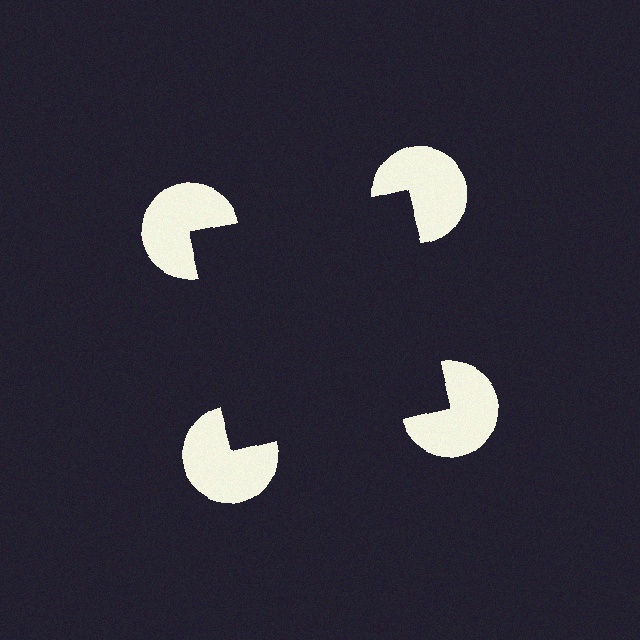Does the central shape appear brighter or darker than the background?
It typically appears slightly darker than the background, even though no actual brightness change is drawn.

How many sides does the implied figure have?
4 sides.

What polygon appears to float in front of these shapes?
An illusory square — its edges are inferred from the aligned wedge cuts in the pac-man discs, not physically drawn.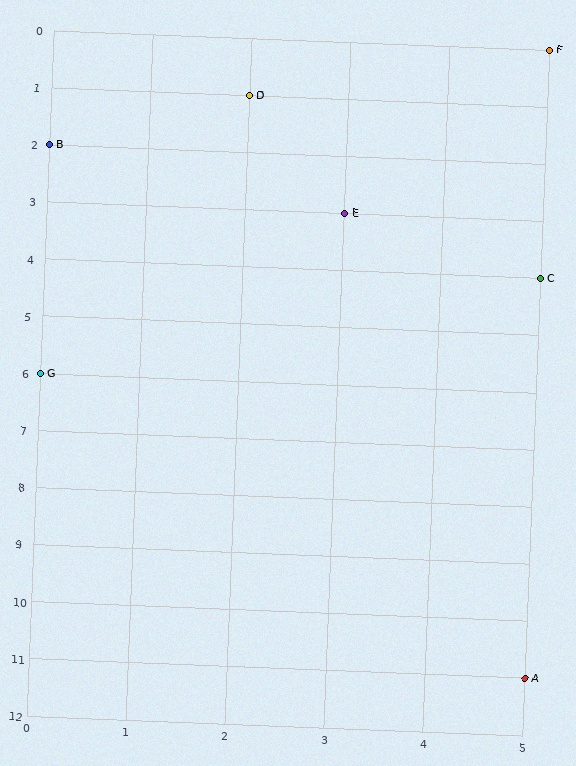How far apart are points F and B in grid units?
Points F and B are 5 columns and 2 rows apart (about 5.4 grid units diagonally).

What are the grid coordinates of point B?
Point B is at grid coordinates (0, 2).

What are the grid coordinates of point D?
Point D is at grid coordinates (2, 1).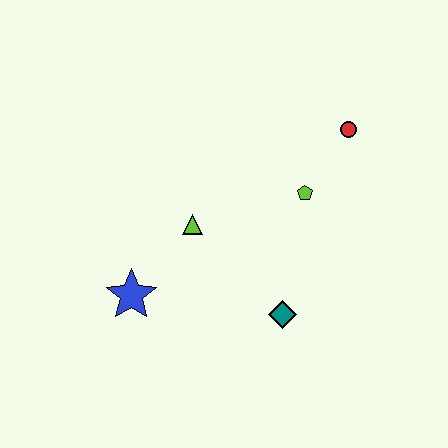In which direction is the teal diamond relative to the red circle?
The teal diamond is below the red circle.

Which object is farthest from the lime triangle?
The red circle is farthest from the lime triangle.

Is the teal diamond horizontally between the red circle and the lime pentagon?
No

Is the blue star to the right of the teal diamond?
No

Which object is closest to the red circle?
The lime pentagon is closest to the red circle.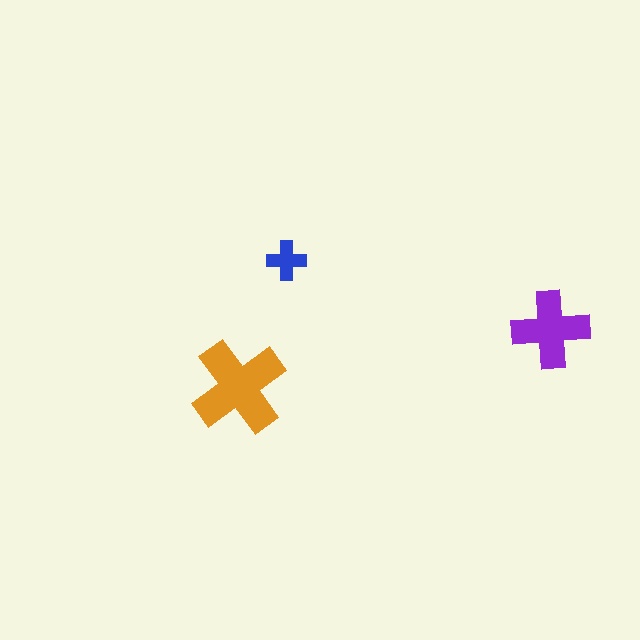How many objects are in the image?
There are 3 objects in the image.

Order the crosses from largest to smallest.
the orange one, the purple one, the blue one.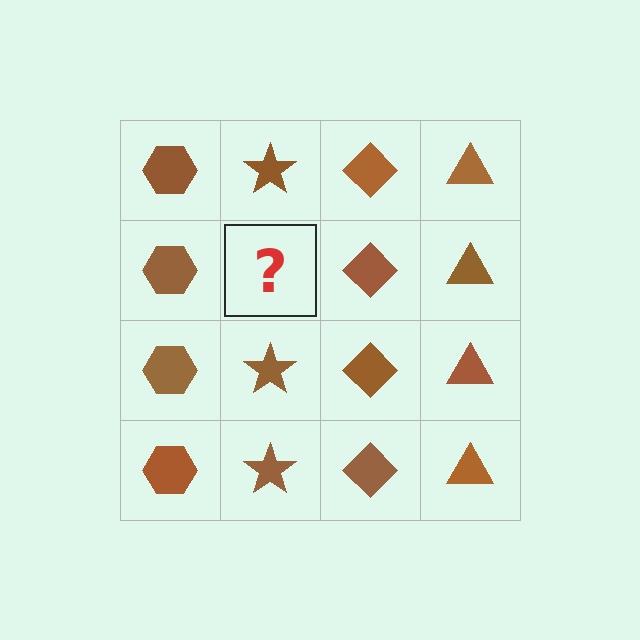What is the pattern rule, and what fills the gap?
The rule is that each column has a consistent shape. The gap should be filled with a brown star.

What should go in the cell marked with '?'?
The missing cell should contain a brown star.